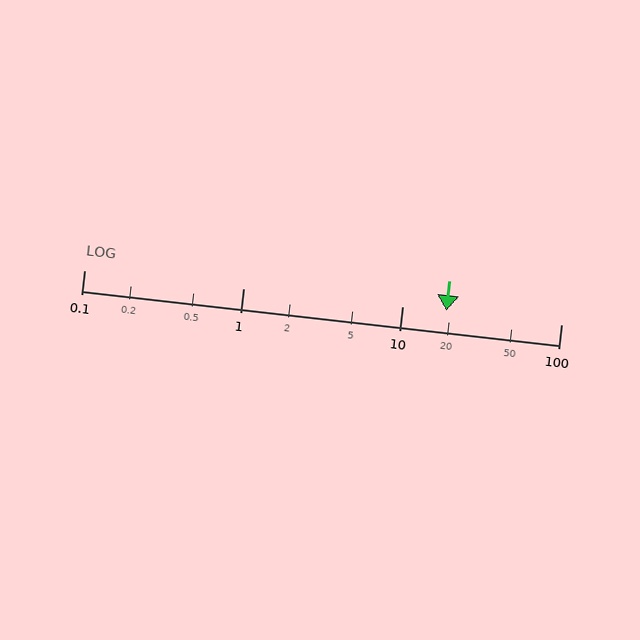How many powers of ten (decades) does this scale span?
The scale spans 3 decades, from 0.1 to 100.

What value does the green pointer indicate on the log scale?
The pointer indicates approximately 19.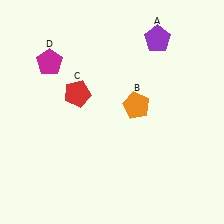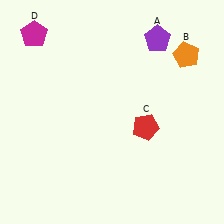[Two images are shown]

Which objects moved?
The objects that moved are: the orange pentagon (B), the red pentagon (C), the magenta pentagon (D).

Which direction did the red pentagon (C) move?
The red pentagon (C) moved right.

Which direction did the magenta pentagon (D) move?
The magenta pentagon (D) moved up.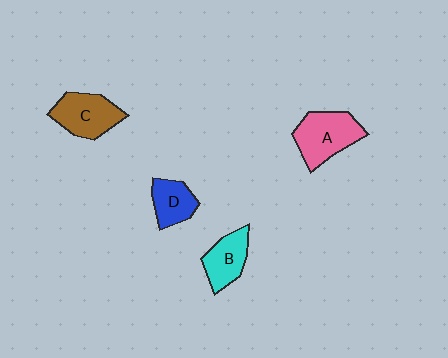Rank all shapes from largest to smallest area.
From largest to smallest: A (pink), C (brown), B (cyan), D (blue).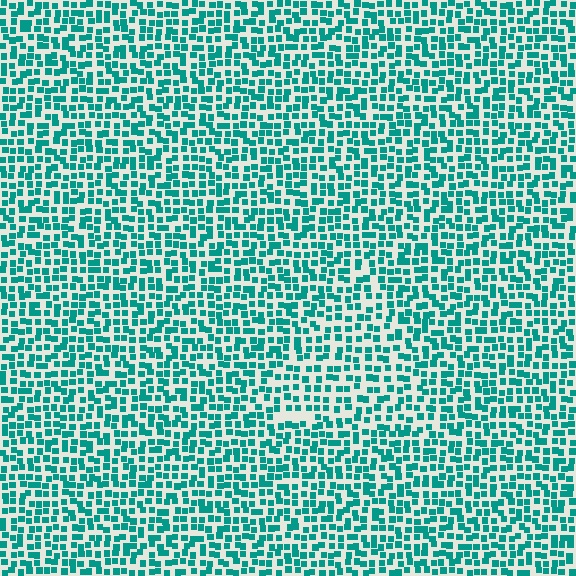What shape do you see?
I see a triangle.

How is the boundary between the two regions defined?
The boundary is defined by a change in element density (approximately 1.4x ratio). All elements are the same color, size, and shape.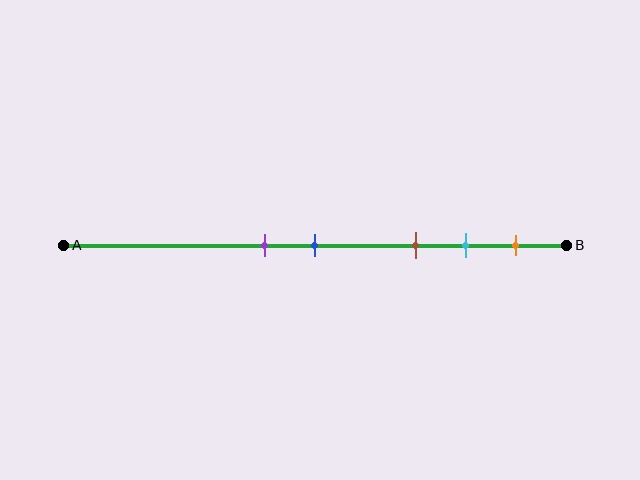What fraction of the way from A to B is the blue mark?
The blue mark is approximately 50% (0.5) of the way from A to B.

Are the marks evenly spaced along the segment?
No, the marks are not evenly spaced.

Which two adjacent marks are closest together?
The purple and blue marks are the closest adjacent pair.